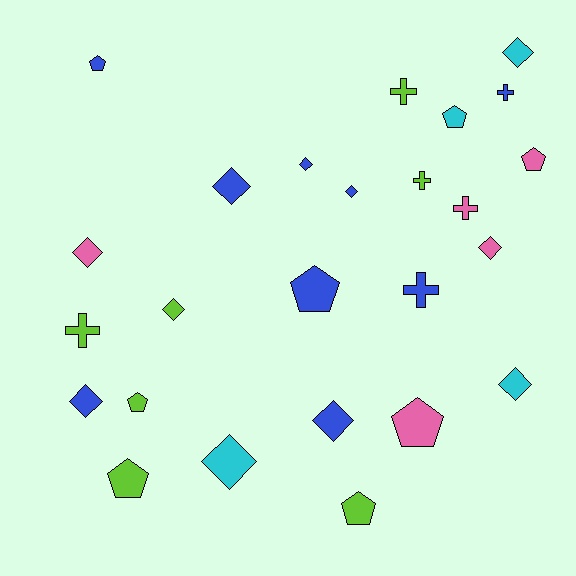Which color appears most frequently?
Blue, with 9 objects.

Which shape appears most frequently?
Diamond, with 11 objects.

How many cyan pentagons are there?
There is 1 cyan pentagon.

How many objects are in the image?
There are 25 objects.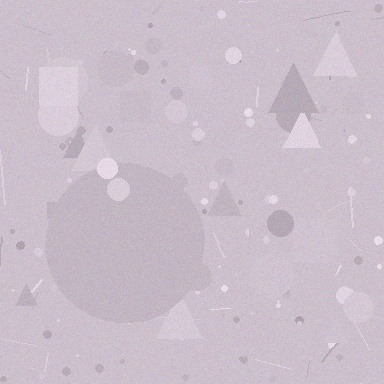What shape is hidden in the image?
A circle is hidden in the image.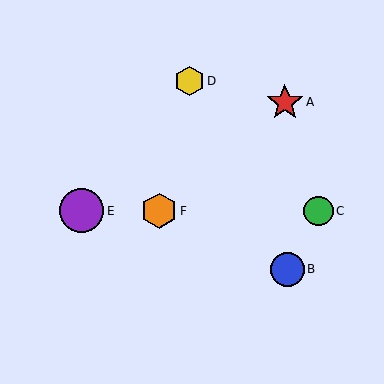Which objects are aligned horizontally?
Objects C, E, F are aligned horizontally.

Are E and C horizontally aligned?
Yes, both are at y≈211.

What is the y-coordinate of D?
Object D is at y≈81.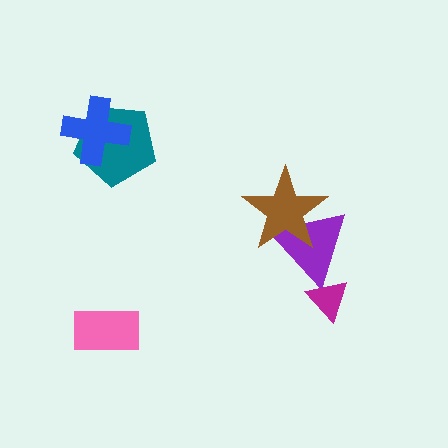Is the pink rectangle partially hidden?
No, no other shape covers it.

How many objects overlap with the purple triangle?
2 objects overlap with the purple triangle.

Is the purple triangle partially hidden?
Yes, it is partially covered by another shape.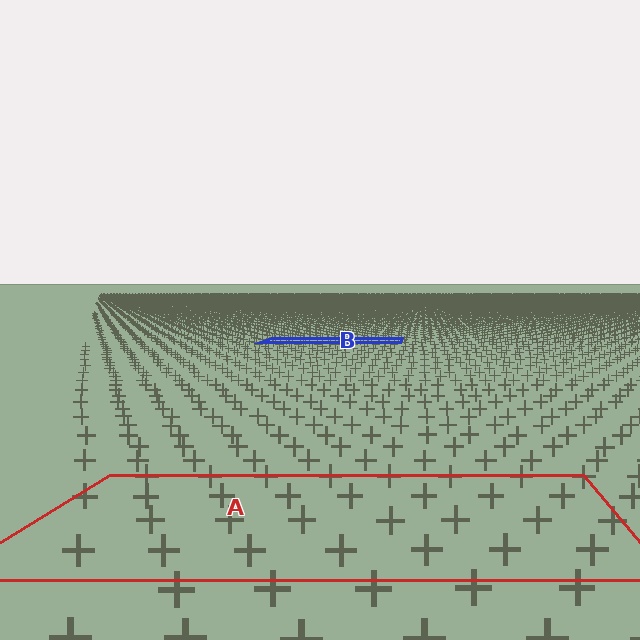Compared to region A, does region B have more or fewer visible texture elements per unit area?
Region B has more texture elements per unit area — they are packed more densely because it is farther away.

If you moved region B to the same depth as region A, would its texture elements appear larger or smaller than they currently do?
They would appear larger. At a closer depth, the same texture elements are projected at a bigger on-screen size.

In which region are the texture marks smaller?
The texture marks are smaller in region B, because it is farther away.